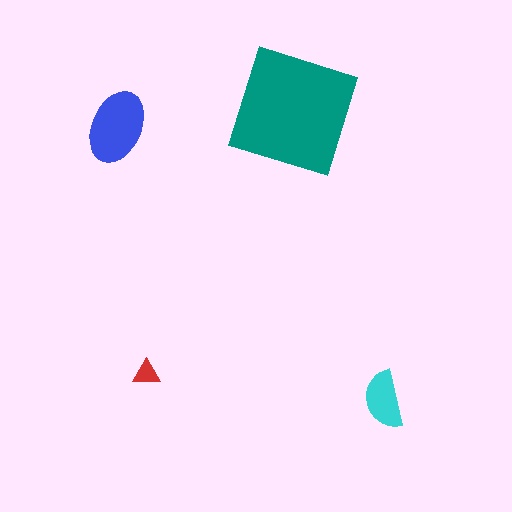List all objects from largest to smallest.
The teal square, the blue ellipse, the cyan semicircle, the red triangle.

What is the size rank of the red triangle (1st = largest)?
4th.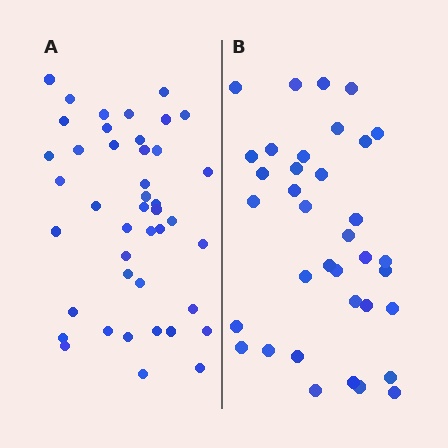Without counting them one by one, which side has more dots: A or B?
Region A (the left region) has more dots.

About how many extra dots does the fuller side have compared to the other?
Region A has roughly 8 or so more dots than region B.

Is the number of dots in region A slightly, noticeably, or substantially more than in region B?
Region A has only slightly more — the two regions are fairly close. The ratio is roughly 1.2 to 1.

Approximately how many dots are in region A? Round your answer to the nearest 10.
About 40 dots. (The exact count is 43, which rounds to 40.)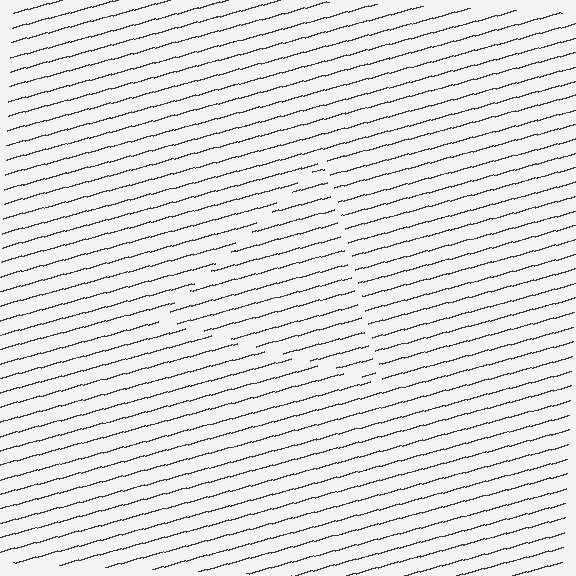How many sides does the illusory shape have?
3 sides — the line-ends trace a triangle.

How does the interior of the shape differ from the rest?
The interior of the shape contains the same grating, shifted by half a period — the contour is defined by the phase discontinuity where line-ends from the inner and outer gratings abut.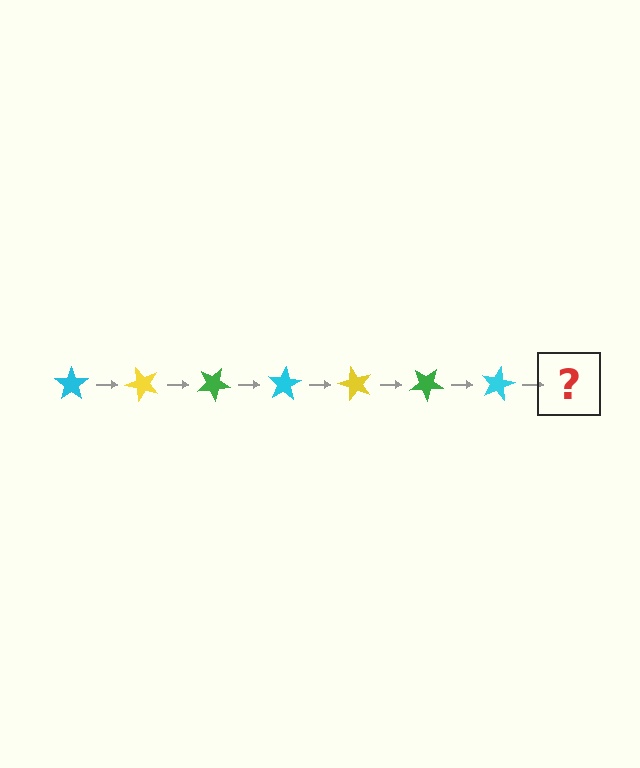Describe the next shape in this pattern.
It should be a yellow star, rotated 350 degrees from the start.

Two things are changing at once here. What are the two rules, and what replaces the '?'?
The two rules are that it rotates 50 degrees each step and the color cycles through cyan, yellow, and green. The '?' should be a yellow star, rotated 350 degrees from the start.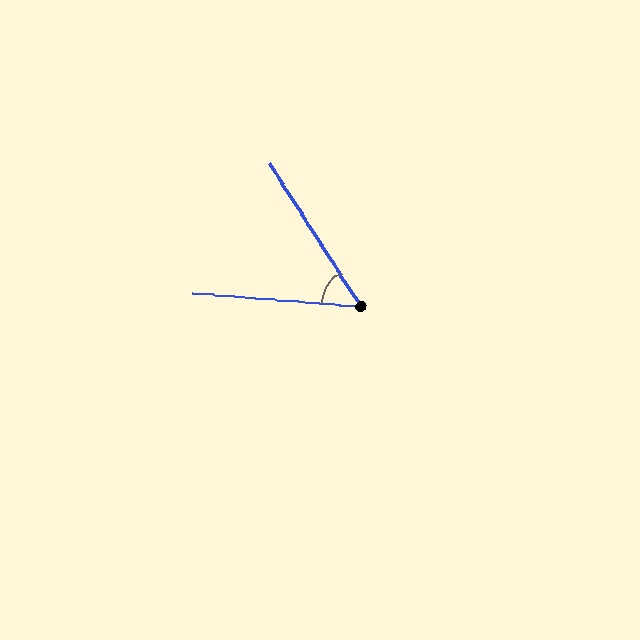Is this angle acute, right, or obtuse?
It is acute.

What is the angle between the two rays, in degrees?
Approximately 53 degrees.